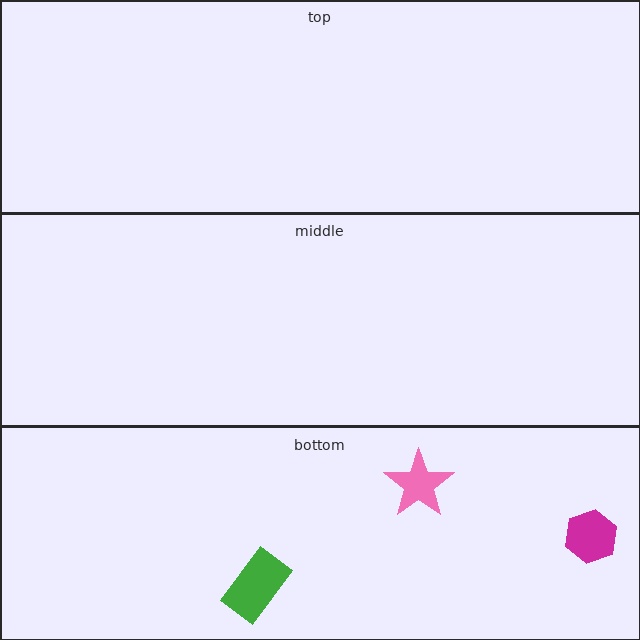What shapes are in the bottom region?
The pink star, the green rectangle, the magenta hexagon.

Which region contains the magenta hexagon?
The bottom region.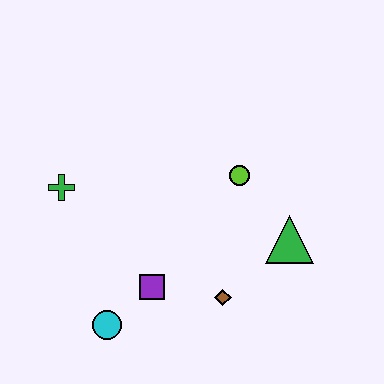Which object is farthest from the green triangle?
The green cross is farthest from the green triangle.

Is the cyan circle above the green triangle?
No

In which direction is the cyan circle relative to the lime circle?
The cyan circle is below the lime circle.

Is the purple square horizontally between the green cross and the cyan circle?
No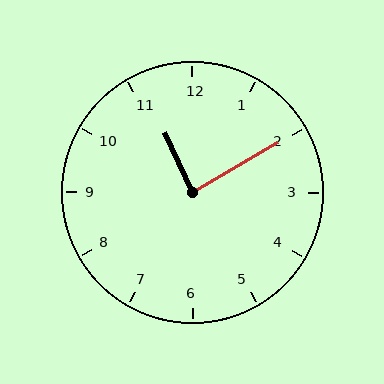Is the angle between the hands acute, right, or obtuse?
It is right.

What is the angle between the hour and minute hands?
Approximately 85 degrees.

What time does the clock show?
11:10.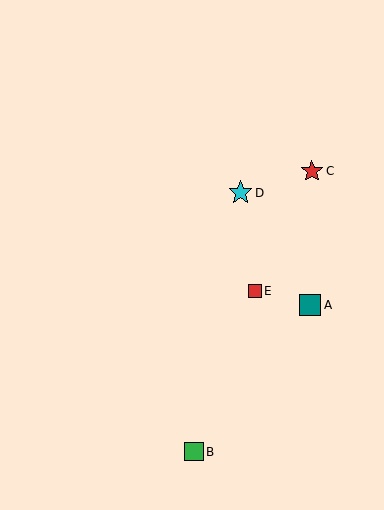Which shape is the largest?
The cyan star (labeled D) is the largest.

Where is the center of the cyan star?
The center of the cyan star is at (241, 193).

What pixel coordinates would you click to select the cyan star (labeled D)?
Click at (241, 193) to select the cyan star D.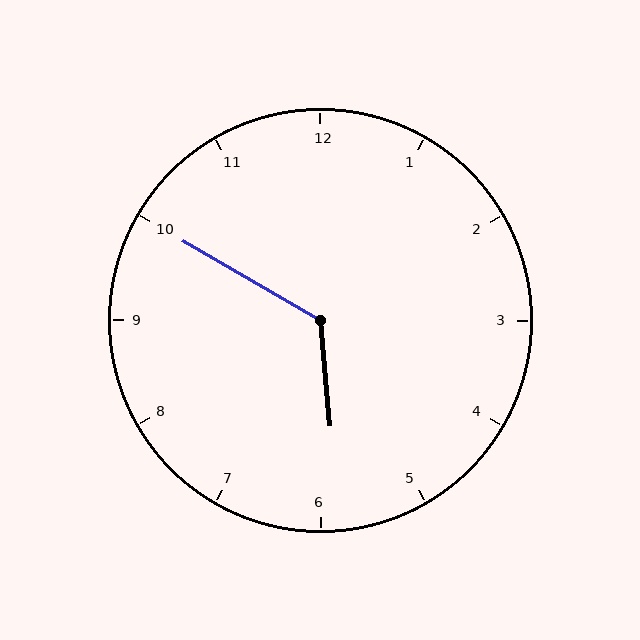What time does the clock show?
5:50.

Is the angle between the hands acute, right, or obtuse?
It is obtuse.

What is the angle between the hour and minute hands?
Approximately 125 degrees.